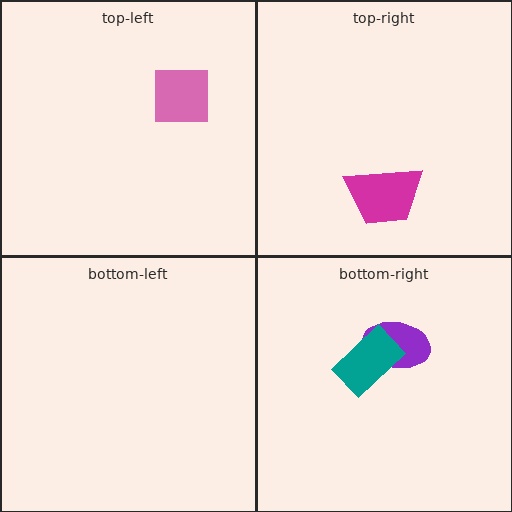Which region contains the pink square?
The top-left region.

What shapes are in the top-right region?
The magenta trapezoid.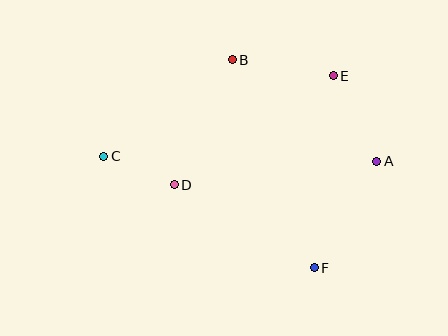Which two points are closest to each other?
Points C and D are closest to each other.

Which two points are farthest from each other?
Points A and C are farthest from each other.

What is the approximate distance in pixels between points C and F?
The distance between C and F is approximately 238 pixels.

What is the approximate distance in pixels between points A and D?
The distance between A and D is approximately 204 pixels.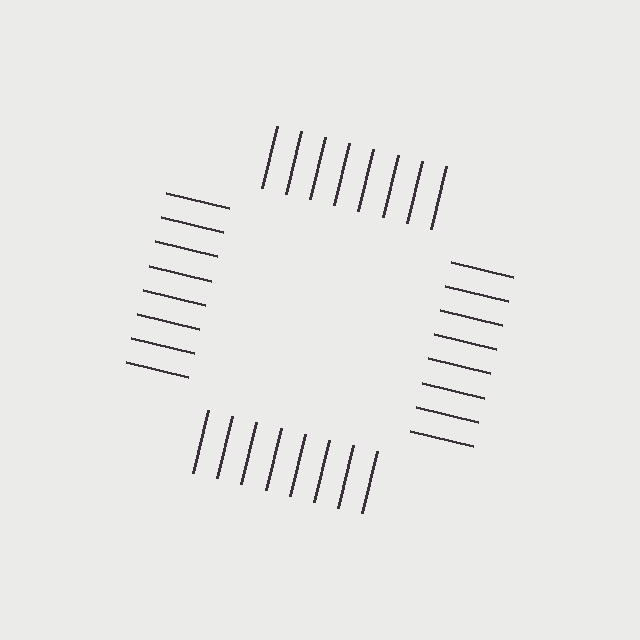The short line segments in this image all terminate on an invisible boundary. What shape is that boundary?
An illusory square — the line segments terminate on its edges but no continuous stroke is drawn.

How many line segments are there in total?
32 — 8 along each of the 4 edges.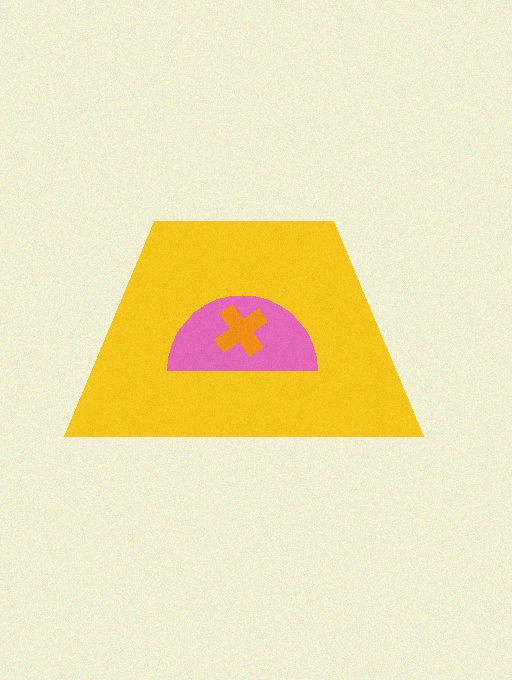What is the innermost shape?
The orange cross.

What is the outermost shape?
The yellow trapezoid.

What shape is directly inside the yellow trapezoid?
The pink semicircle.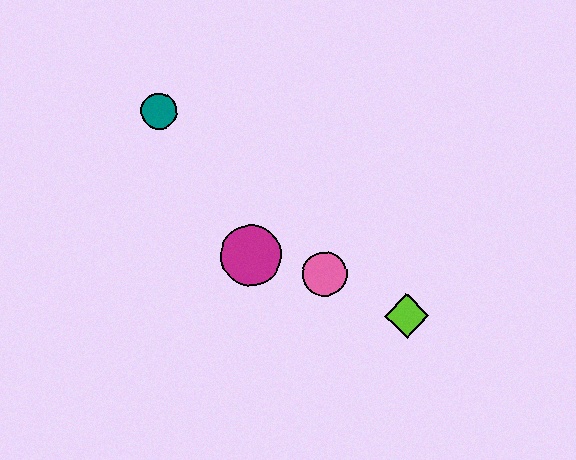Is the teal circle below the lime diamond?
No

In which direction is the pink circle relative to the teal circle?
The pink circle is below the teal circle.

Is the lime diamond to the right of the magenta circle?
Yes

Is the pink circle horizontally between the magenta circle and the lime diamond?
Yes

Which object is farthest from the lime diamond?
The teal circle is farthest from the lime diamond.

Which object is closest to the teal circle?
The magenta circle is closest to the teal circle.